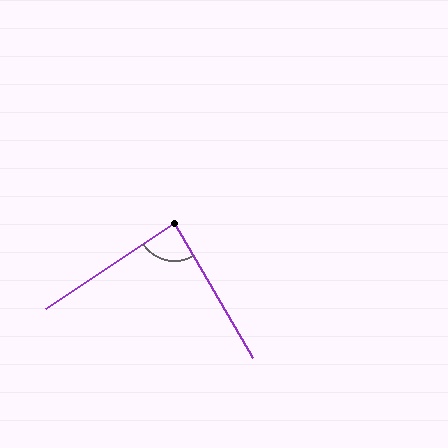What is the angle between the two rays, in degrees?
Approximately 86 degrees.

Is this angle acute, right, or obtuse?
It is approximately a right angle.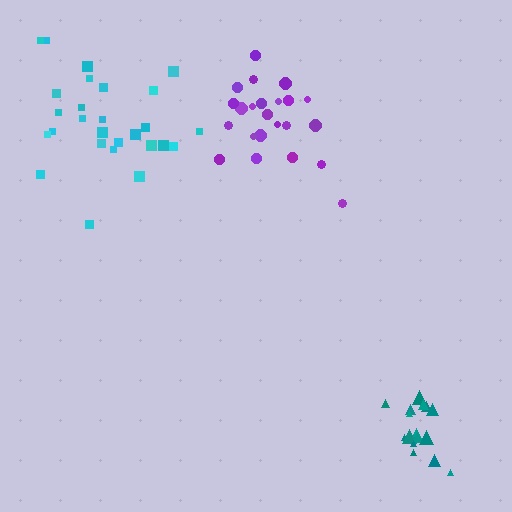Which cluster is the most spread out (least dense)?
Cyan.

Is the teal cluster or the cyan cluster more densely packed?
Teal.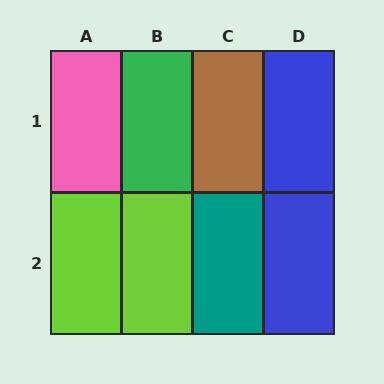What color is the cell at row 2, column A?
Lime.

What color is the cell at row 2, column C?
Teal.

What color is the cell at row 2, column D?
Blue.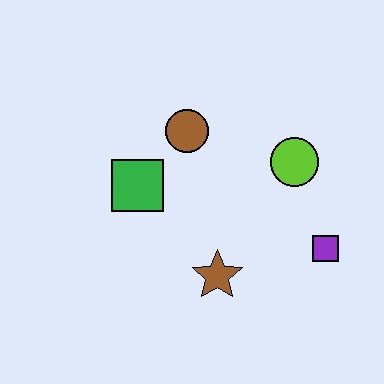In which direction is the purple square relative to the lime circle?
The purple square is below the lime circle.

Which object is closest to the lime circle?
The purple square is closest to the lime circle.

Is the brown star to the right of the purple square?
No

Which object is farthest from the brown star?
The brown circle is farthest from the brown star.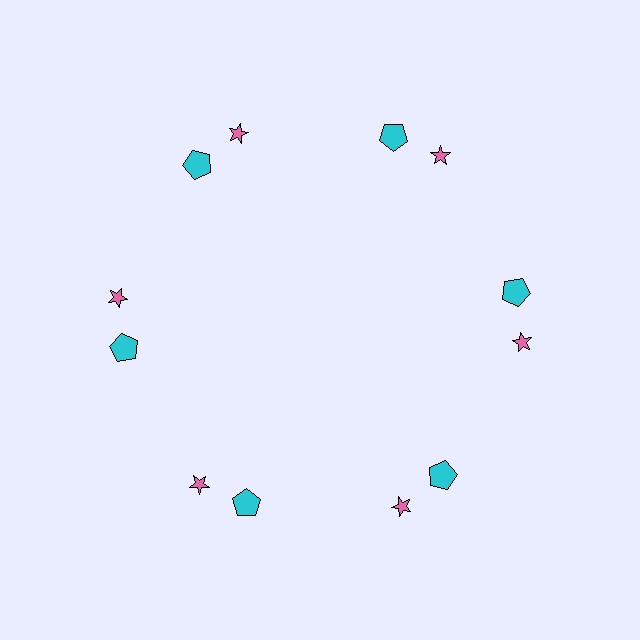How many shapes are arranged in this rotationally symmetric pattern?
There are 12 shapes, arranged in 6 groups of 2.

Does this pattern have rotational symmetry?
Yes, this pattern has 6-fold rotational symmetry. It looks the same after rotating 60 degrees around the center.